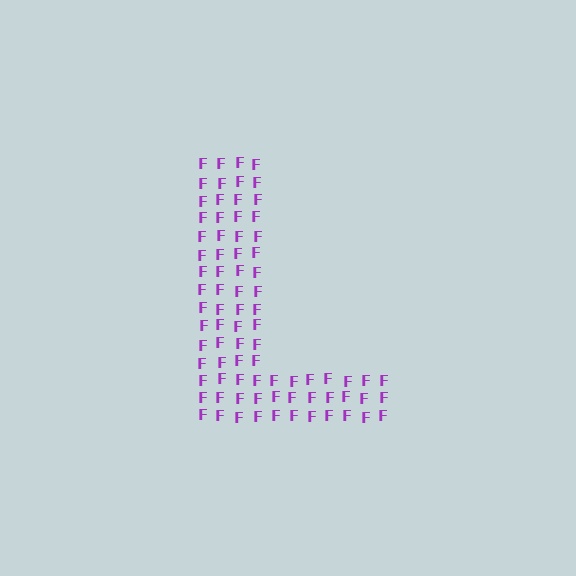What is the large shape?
The large shape is the letter L.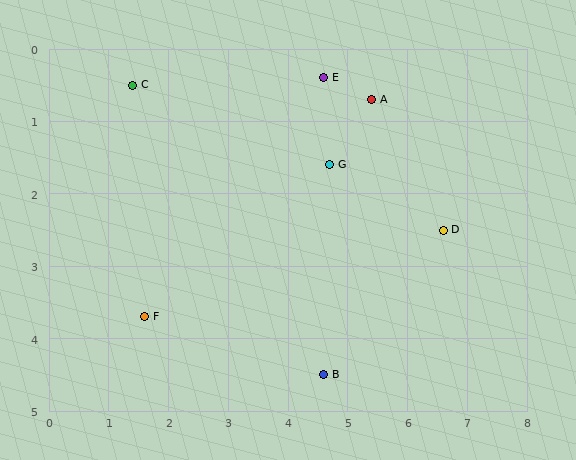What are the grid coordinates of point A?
Point A is at approximately (5.4, 0.7).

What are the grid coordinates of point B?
Point B is at approximately (4.6, 4.5).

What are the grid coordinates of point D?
Point D is at approximately (6.6, 2.5).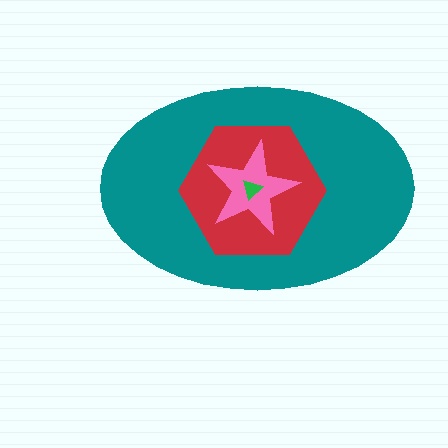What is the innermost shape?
The green triangle.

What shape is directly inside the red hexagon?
The pink star.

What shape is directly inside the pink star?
The green triangle.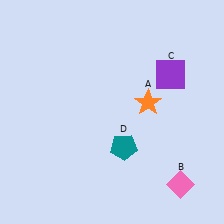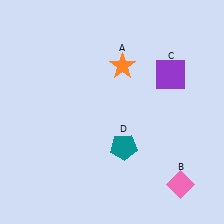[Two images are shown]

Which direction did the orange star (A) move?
The orange star (A) moved up.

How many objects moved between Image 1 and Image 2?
1 object moved between the two images.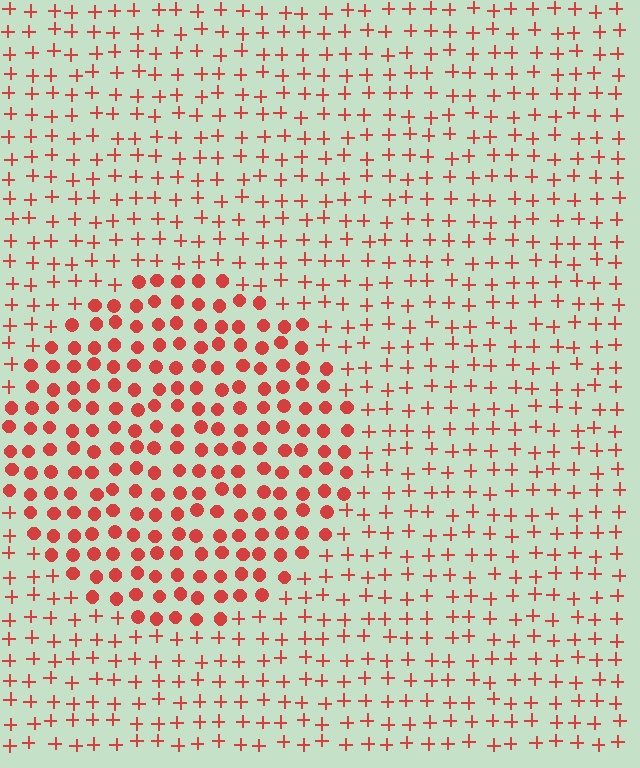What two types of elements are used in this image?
The image uses circles inside the circle region and plus signs outside it.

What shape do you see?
I see a circle.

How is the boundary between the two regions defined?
The boundary is defined by a change in element shape: circles inside vs. plus signs outside. All elements share the same color and spacing.